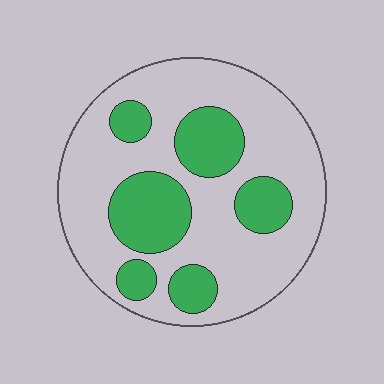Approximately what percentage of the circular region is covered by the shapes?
Approximately 30%.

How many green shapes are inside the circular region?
6.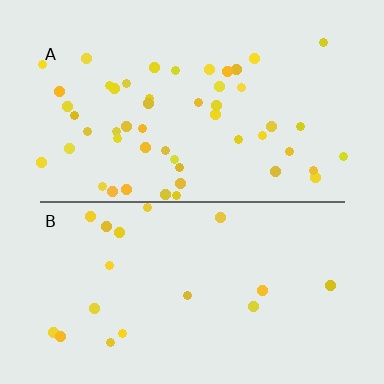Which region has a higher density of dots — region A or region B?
A (the top).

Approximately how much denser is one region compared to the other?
Approximately 2.8× — region A over region B.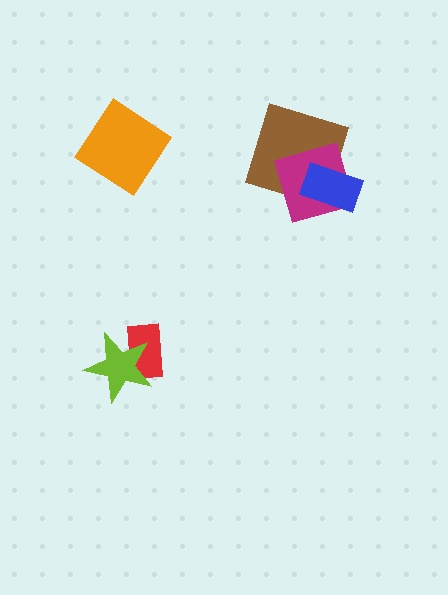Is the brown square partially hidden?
Yes, it is partially covered by another shape.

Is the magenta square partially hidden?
Yes, it is partially covered by another shape.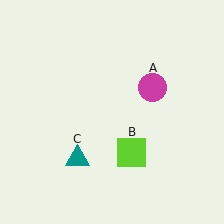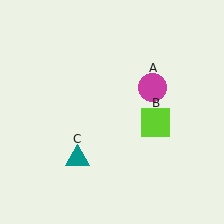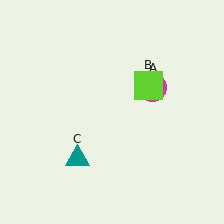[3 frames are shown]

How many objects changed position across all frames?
1 object changed position: lime square (object B).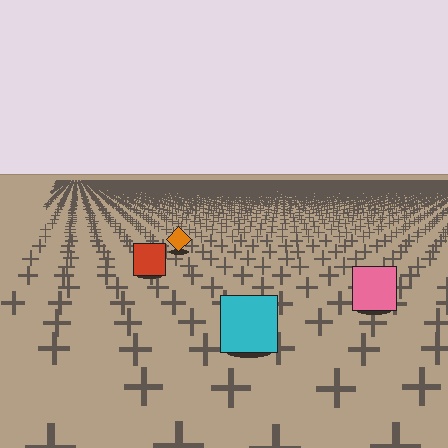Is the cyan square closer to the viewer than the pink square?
Yes. The cyan square is closer — you can tell from the texture gradient: the ground texture is coarser near it.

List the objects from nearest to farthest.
From nearest to farthest: the cyan square, the pink square, the red square, the orange diamond.